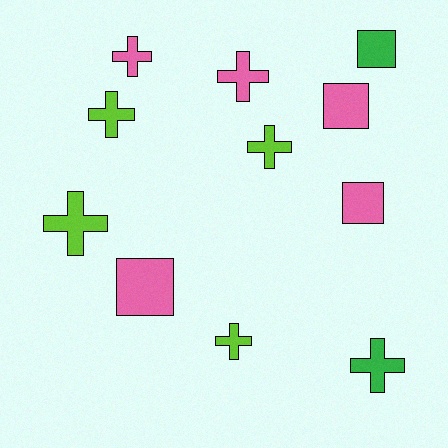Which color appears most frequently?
Pink, with 5 objects.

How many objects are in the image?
There are 11 objects.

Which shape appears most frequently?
Cross, with 7 objects.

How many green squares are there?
There is 1 green square.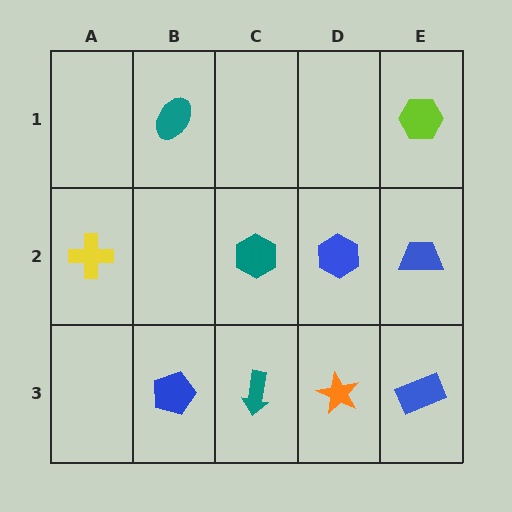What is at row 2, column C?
A teal hexagon.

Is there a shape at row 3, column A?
No, that cell is empty.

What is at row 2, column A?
A yellow cross.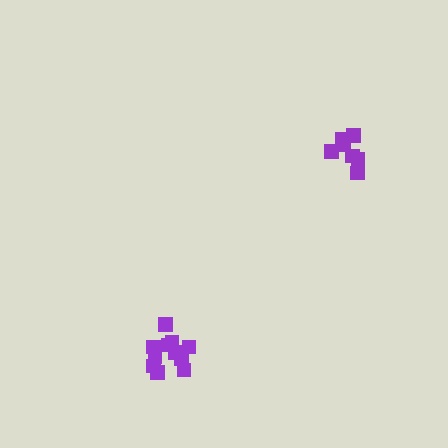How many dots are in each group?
Group 1: 11 dots, Group 2: 8 dots (19 total).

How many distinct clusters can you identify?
There are 2 distinct clusters.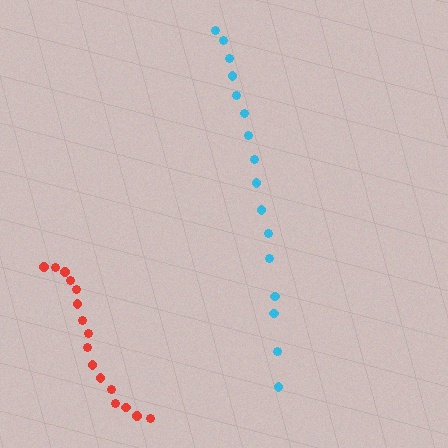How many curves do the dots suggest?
There are 2 distinct paths.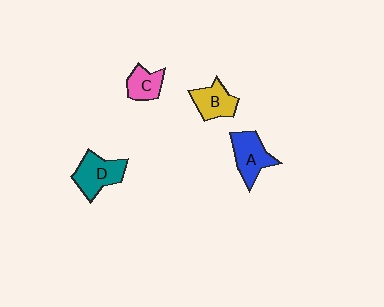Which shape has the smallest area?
Shape C (pink).